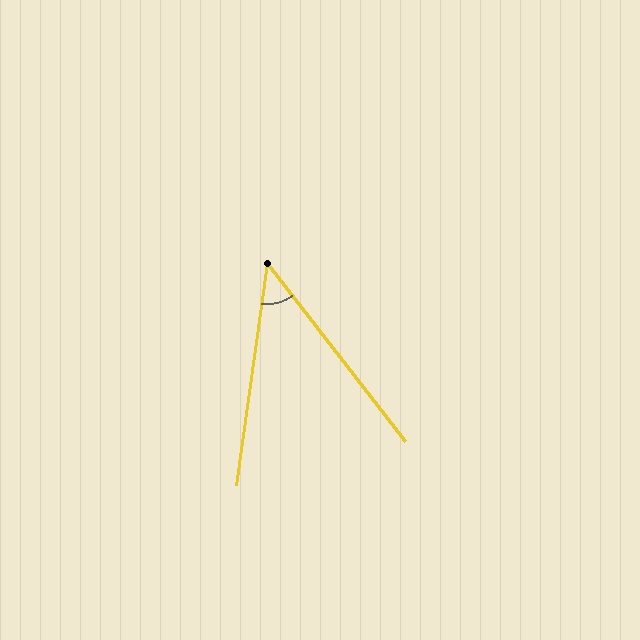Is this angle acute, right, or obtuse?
It is acute.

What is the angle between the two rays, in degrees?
Approximately 46 degrees.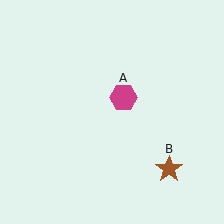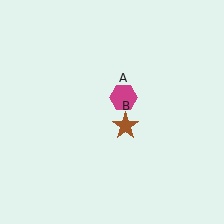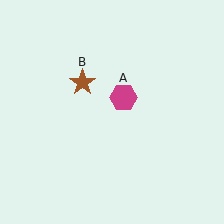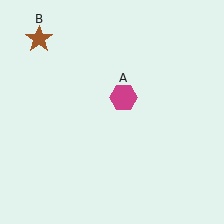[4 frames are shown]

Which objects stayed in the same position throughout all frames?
Magenta hexagon (object A) remained stationary.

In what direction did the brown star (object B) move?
The brown star (object B) moved up and to the left.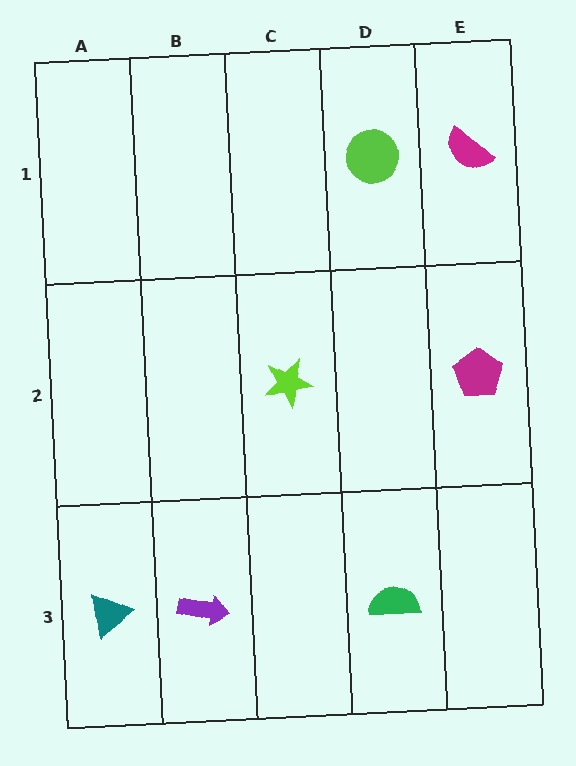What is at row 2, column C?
A lime star.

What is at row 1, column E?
A magenta semicircle.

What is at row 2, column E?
A magenta pentagon.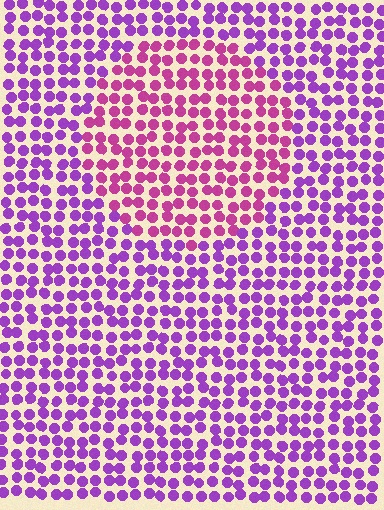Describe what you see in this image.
The image is filled with small purple elements in a uniform arrangement. A circle-shaped region is visible where the elements are tinted to a slightly different hue, forming a subtle color boundary.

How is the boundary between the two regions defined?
The boundary is defined purely by a slight shift in hue (about 36 degrees). Spacing, size, and orientation are identical on both sides.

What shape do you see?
I see a circle.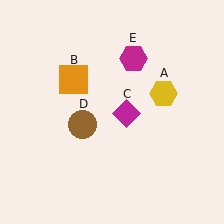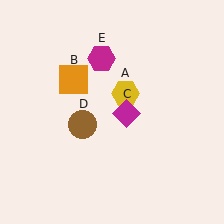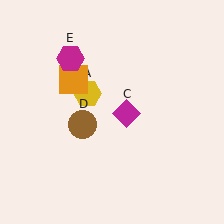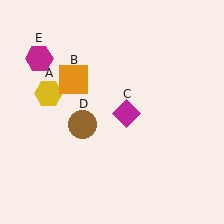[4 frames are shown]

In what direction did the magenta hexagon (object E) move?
The magenta hexagon (object E) moved left.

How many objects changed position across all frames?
2 objects changed position: yellow hexagon (object A), magenta hexagon (object E).